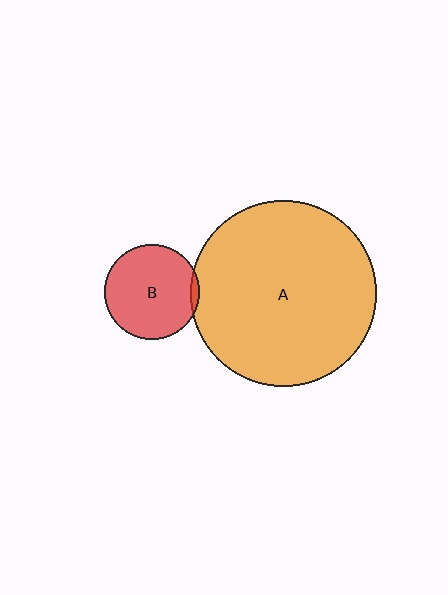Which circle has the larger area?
Circle A (orange).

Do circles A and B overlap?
Yes.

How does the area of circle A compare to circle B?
Approximately 3.8 times.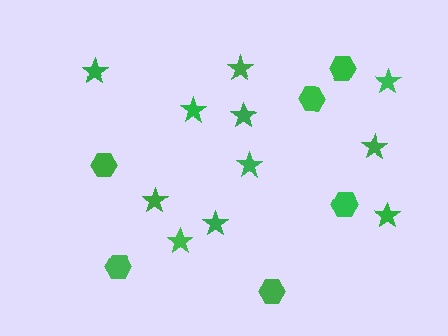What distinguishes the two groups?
There are 2 groups: one group of stars (11) and one group of hexagons (6).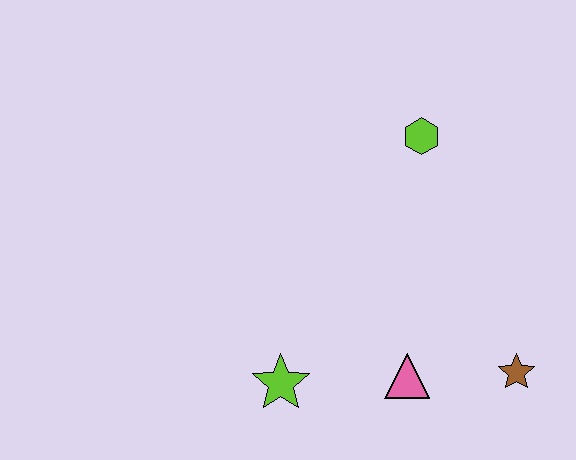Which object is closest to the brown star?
The pink triangle is closest to the brown star.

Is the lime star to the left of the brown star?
Yes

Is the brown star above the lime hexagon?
No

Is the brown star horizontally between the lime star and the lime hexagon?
No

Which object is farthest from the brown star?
The lime hexagon is farthest from the brown star.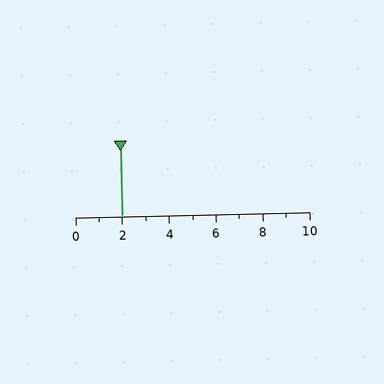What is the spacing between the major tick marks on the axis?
The major ticks are spaced 2 apart.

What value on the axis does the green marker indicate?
The marker indicates approximately 2.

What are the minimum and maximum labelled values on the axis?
The axis runs from 0 to 10.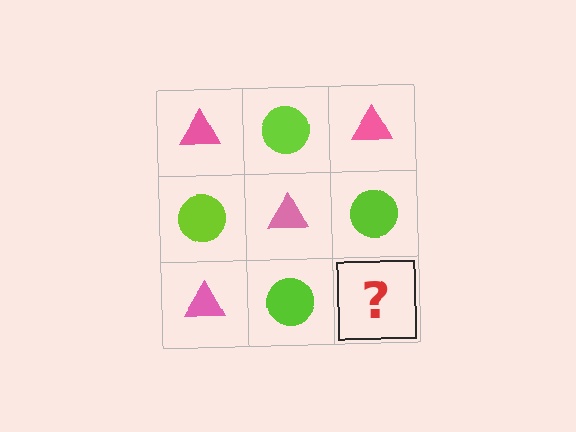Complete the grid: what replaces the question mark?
The question mark should be replaced with a pink triangle.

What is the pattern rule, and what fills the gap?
The rule is that it alternates pink triangle and lime circle in a checkerboard pattern. The gap should be filled with a pink triangle.